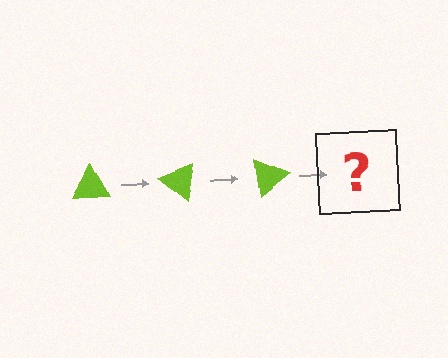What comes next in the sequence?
The next element should be a lime triangle rotated 120 degrees.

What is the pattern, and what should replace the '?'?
The pattern is that the triangle rotates 40 degrees each step. The '?' should be a lime triangle rotated 120 degrees.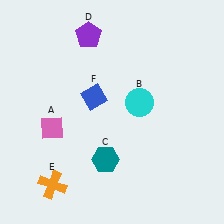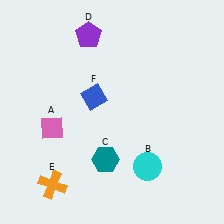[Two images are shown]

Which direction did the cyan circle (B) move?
The cyan circle (B) moved down.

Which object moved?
The cyan circle (B) moved down.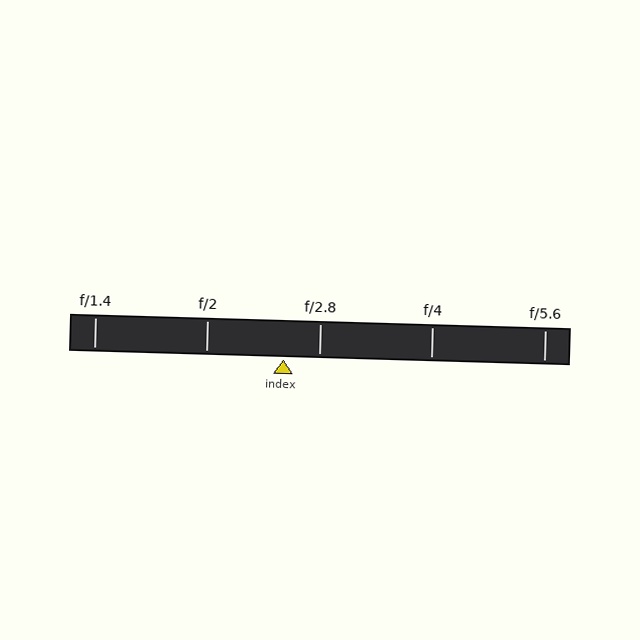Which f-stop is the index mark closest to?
The index mark is closest to f/2.8.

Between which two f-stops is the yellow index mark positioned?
The index mark is between f/2 and f/2.8.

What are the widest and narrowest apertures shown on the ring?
The widest aperture shown is f/1.4 and the narrowest is f/5.6.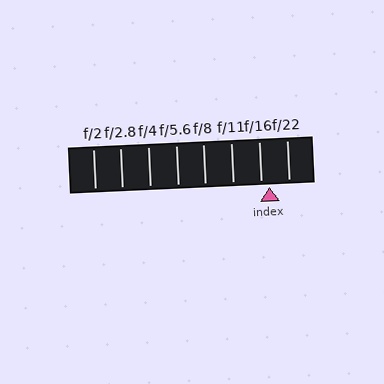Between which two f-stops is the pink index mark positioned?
The index mark is between f/16 and f/22.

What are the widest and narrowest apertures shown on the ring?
The widest aperture shown is f/2 and the narrowest is f/22.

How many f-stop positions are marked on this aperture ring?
There are 8 f-stop positions marked.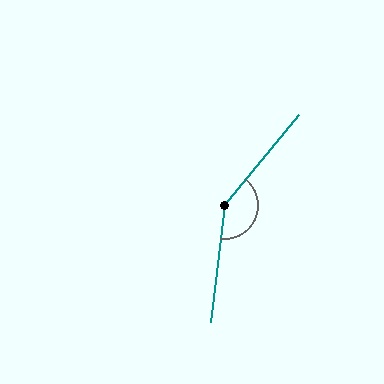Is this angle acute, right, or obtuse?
It is obtuse.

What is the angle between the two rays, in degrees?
Approximately 148 degrees.